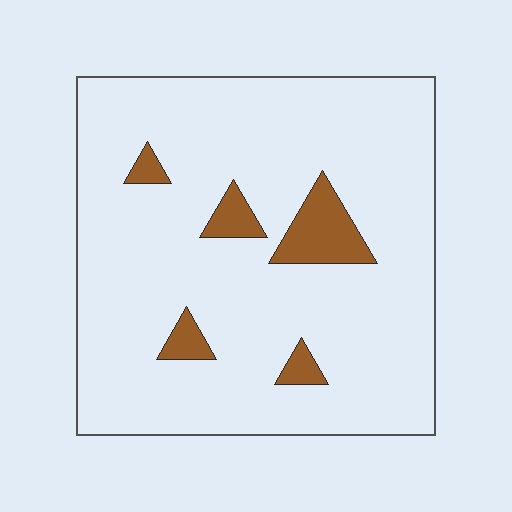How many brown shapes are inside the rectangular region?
5.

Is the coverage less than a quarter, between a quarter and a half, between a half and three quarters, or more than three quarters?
Less than a quarter.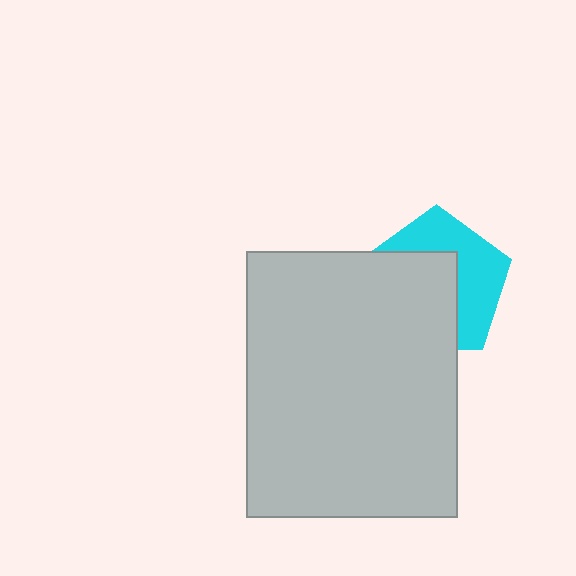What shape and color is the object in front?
The object in front is a light gray rectangle.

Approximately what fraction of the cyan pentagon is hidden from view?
Roughly 54% of the cyan pentagon is hidden behind the light gray rectangle.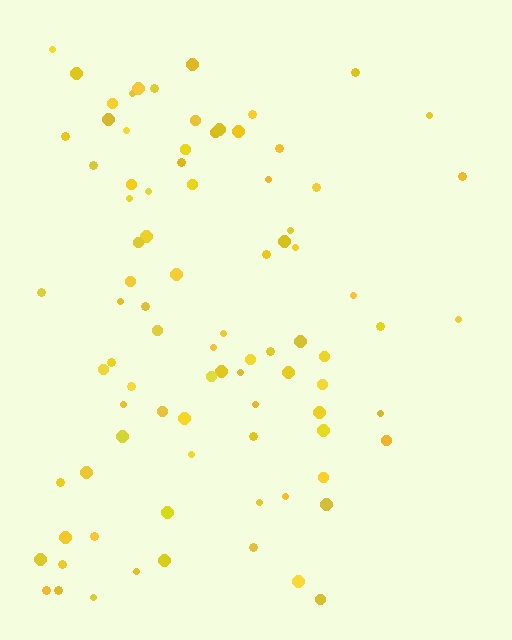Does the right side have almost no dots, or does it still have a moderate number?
Still a moderate number, just noticeably fewer than the left.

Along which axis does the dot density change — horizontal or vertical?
Horizontal.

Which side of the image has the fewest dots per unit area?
The right.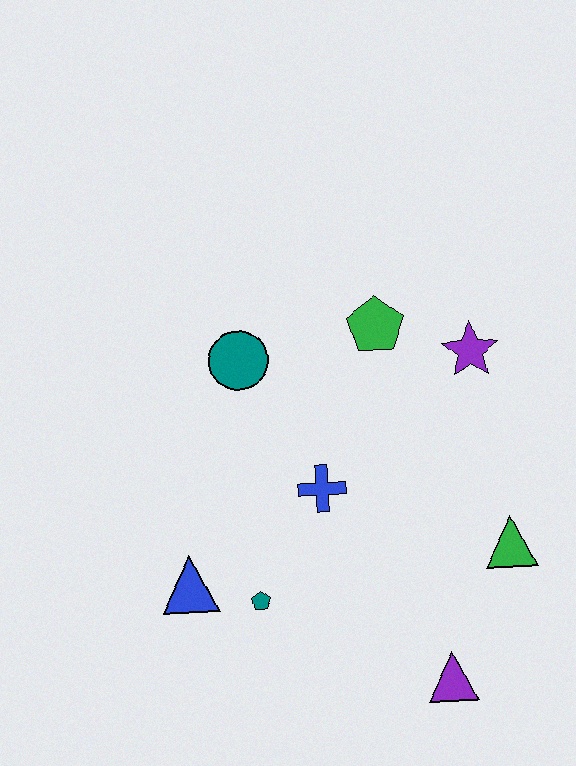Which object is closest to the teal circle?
The green pentagon is closest to the teal circle.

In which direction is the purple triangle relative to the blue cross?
The purple triangle is below the blue cross.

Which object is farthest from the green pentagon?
The purple triangle is farthest from the green pentagon.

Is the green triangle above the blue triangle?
Yes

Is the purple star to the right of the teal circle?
Yes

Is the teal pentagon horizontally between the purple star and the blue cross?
No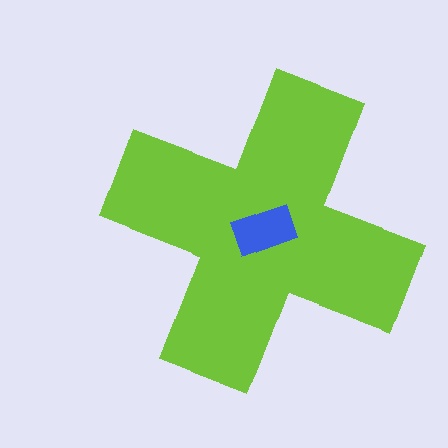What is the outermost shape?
The lime cross.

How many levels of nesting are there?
2.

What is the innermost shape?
The blue rectangle.